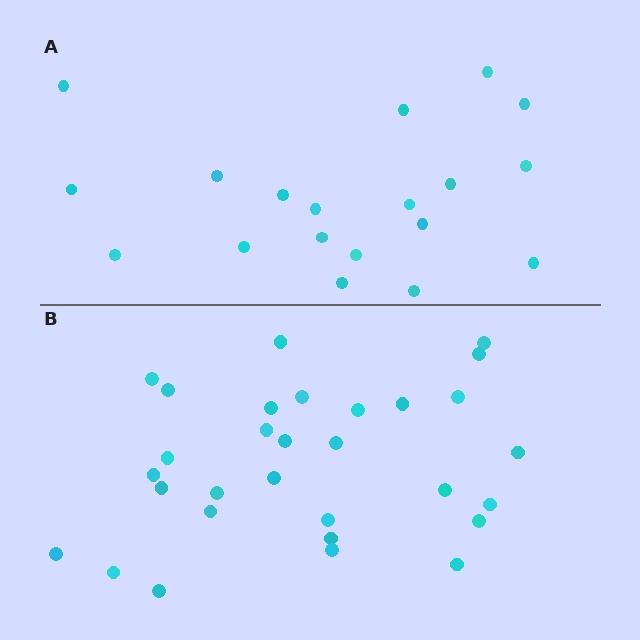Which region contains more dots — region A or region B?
Region B (the bottom region) has more dots.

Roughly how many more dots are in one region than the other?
Region B has roughly 12 or so more dots than region A.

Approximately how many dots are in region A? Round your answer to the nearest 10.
About 20 dots. (The exact count is 19, which rounds to 20.)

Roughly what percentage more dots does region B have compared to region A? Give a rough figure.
About 60% more.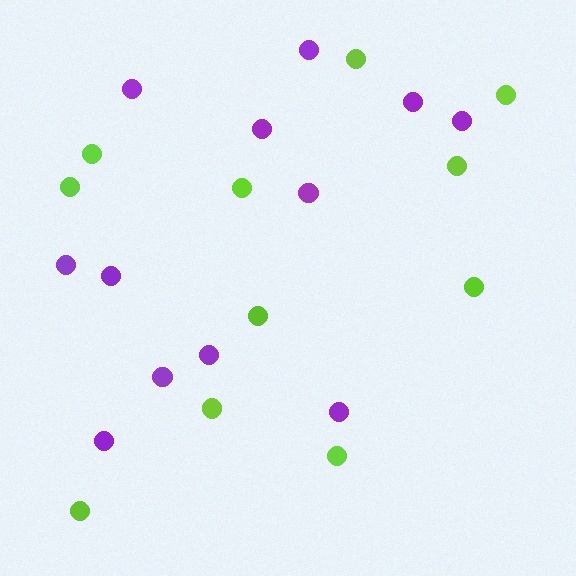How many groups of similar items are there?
There are 2 groups: one group of lime circles (11) and one group of purple circles (12).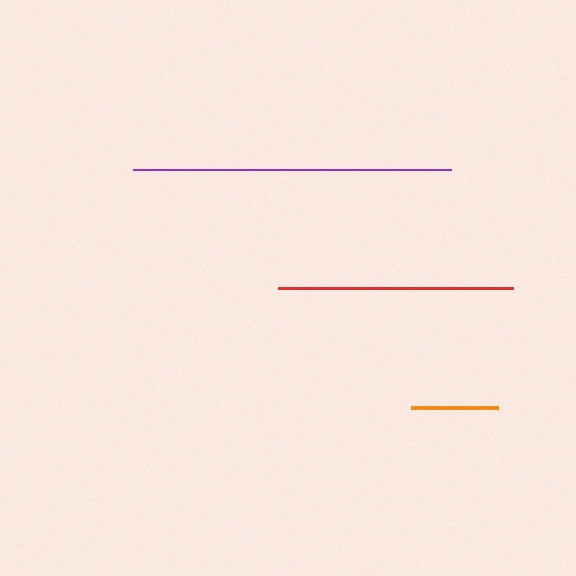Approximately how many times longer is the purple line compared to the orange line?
The purple line is approximately 3.7 times the length of the orange line.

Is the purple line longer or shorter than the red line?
The purple line is longer than the red line.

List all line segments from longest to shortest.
From longest to shortest: purple, red, orange.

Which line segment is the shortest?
The orange line is the shortest at approximately 86 pixels.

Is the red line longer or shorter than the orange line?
The red line is longer than the orange line.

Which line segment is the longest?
The purple line is the longest at approximately 318 pixels.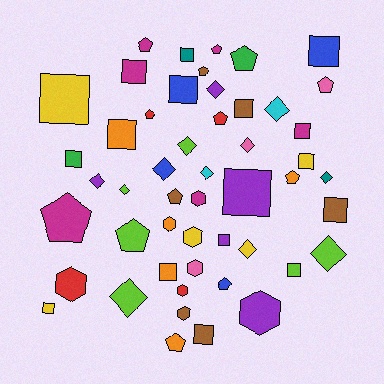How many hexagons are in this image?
There are 8 hexagons.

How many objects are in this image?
There are 50 objects.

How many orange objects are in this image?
There are 5 orange objects.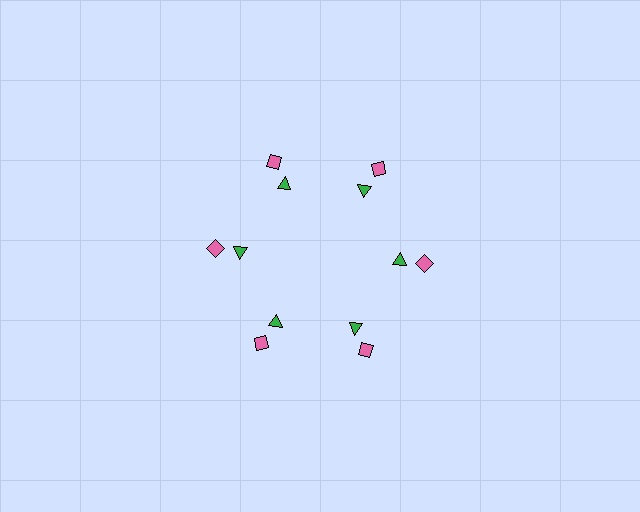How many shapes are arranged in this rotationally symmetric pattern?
There are 12 shapes, arranged in 6 groups of 2.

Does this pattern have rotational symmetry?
Yes, this pattern has 6-fold rotational symmetry. It looks the same after rotating 60 degrees around the center.